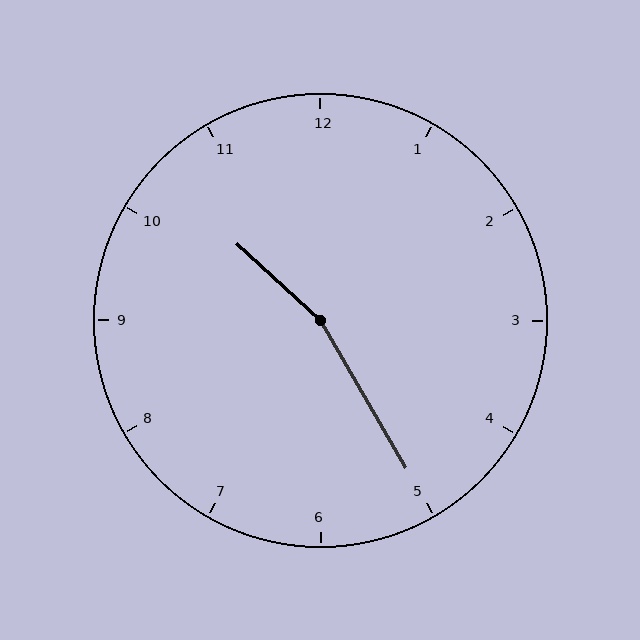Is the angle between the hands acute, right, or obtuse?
It is obtuse.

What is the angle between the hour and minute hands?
Approximately 162 degrees.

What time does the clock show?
10:25.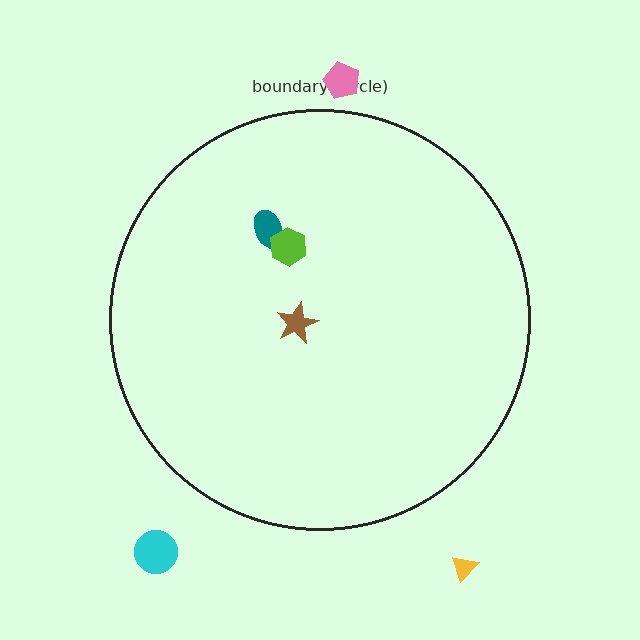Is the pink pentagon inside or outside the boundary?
Outside.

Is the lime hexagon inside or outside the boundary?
Inside.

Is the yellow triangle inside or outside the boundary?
Outside.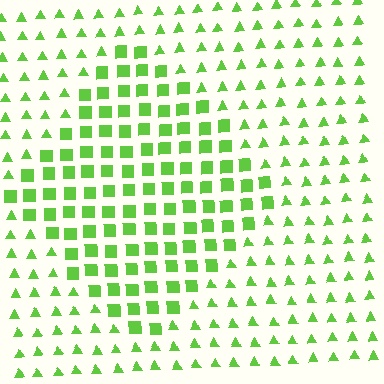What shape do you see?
I see a diamond.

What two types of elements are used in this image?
The image uses squares inside the diamond region and triangles outside it.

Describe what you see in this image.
The image is filled with small lime elements arranged in a uniform grid. A diamond-shaped region contains squares, while the surrounding area contains triangles. The boundary is defined purely by the change in element shape.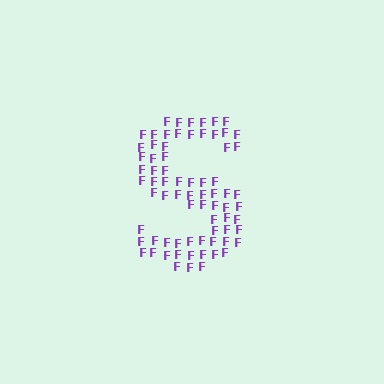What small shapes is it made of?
It is made of small letter F's.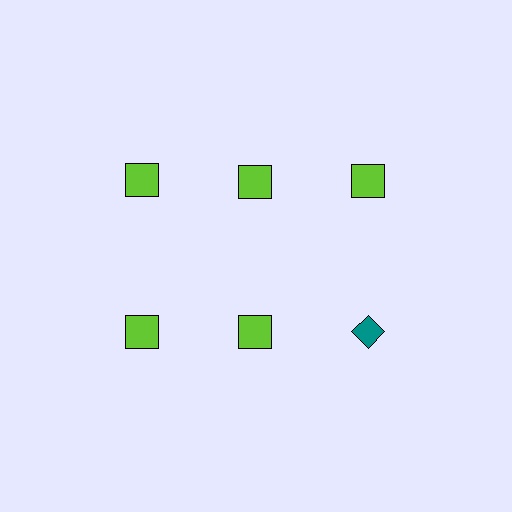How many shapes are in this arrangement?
There are 6 shapes arranged in a grid pattern.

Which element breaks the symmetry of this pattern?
The teal diamond in the second row, center column breaks the symmetry. All other shapes are lime squares.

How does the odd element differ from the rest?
It differs in both color (teal instead of lime) and shape (diamond instead of square).